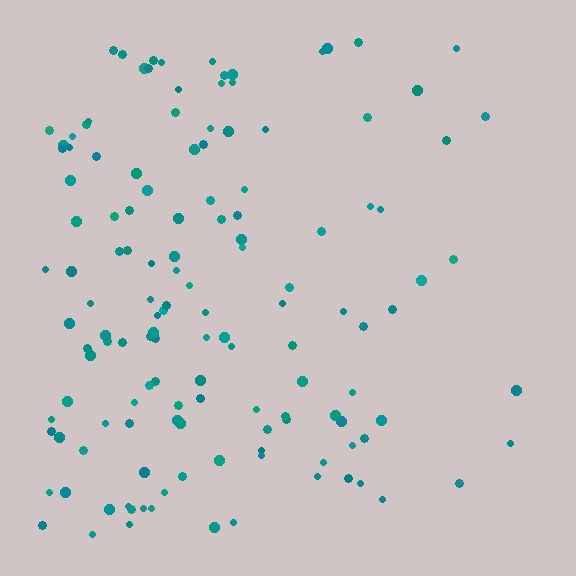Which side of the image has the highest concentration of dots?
The left.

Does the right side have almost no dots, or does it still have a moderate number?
Still a moderate number, just noticeably fewer than the left.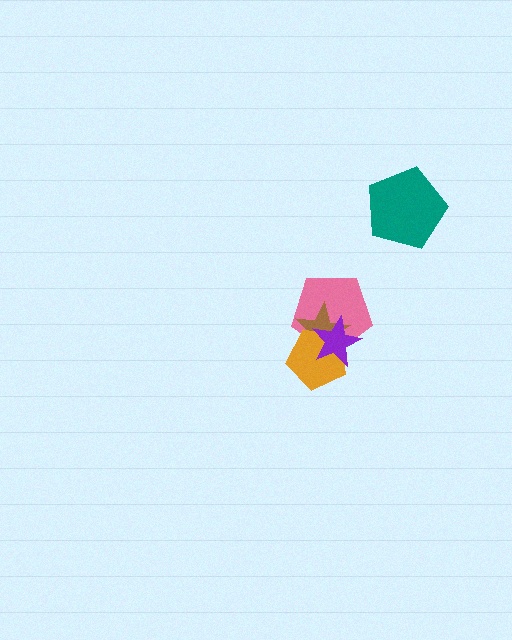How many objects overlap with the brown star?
3 objects overlap with the brown star.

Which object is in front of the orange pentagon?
The purple star is in front of the orange pentagon.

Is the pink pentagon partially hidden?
Yes, it is partially covered by another shape.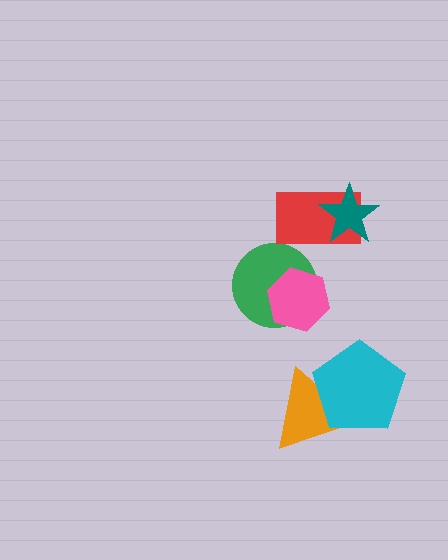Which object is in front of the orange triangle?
The cyan pentagon is in front of the orange triangle.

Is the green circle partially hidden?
Yes, it is partially covered by another shape.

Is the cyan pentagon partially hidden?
No, no other shape covers it.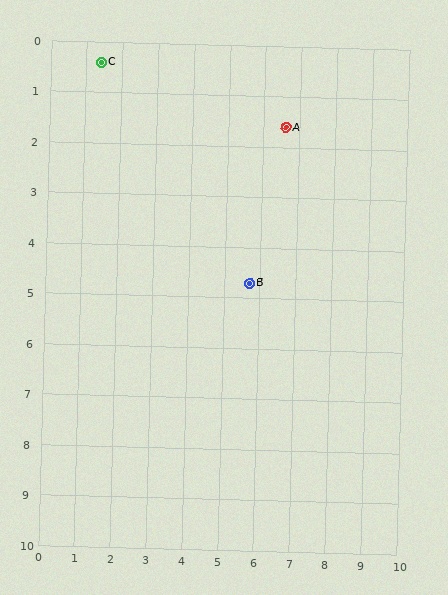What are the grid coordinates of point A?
Point A is at approximately (6.6, 1.6).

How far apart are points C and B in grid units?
Points C and B are about 6.1 grid units apart.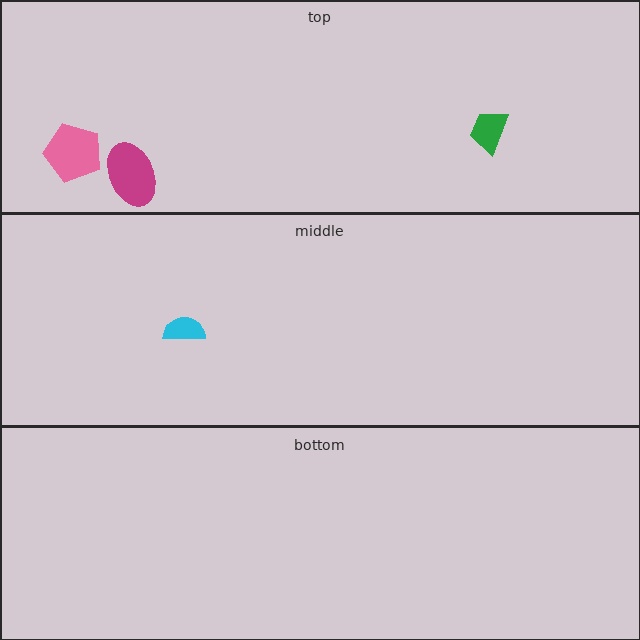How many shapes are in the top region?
3.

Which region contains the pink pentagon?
The top region.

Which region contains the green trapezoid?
The top region.